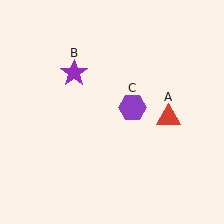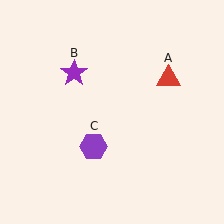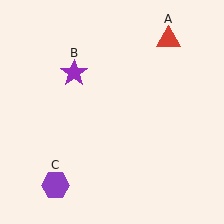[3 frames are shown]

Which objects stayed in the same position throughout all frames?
Purple star (object B) remained stationary.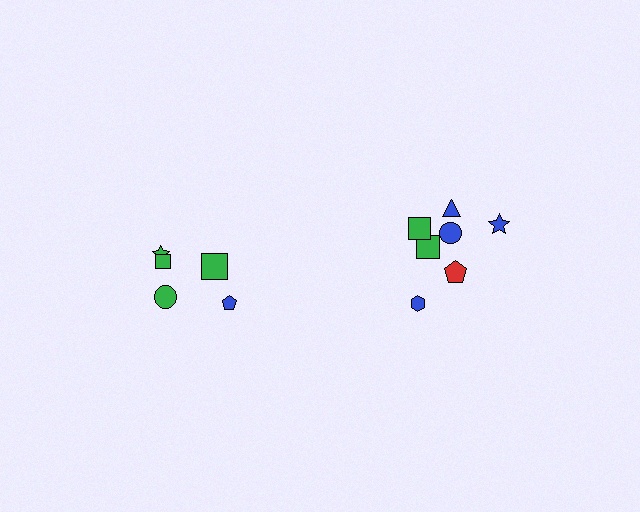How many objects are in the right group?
There are 7 objects.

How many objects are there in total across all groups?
There are 12 objects.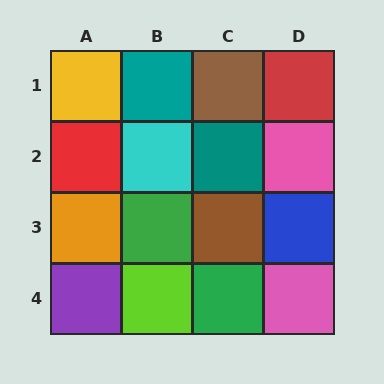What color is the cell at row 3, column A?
Orange.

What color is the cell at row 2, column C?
Teal.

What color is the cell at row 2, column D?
Pink.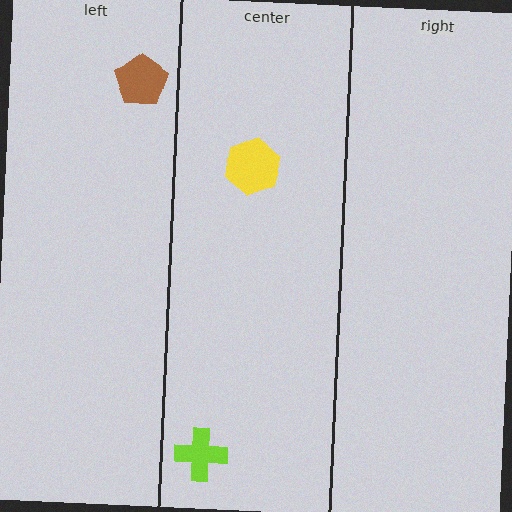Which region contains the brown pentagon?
The left region.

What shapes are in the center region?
The lime cross, the yellow hexagon.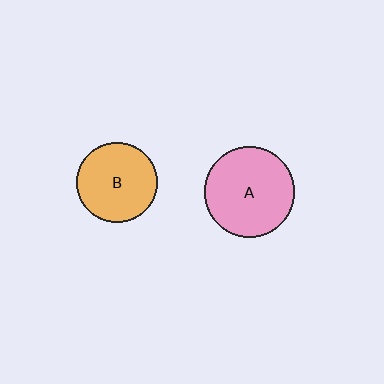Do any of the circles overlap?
No, none of the circles overlap.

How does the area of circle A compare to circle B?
Approximately 1.3 times.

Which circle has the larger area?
Circle A (pink).